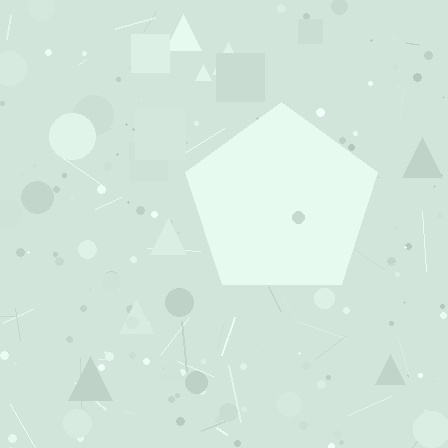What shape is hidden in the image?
A pentagon is hidden in the image.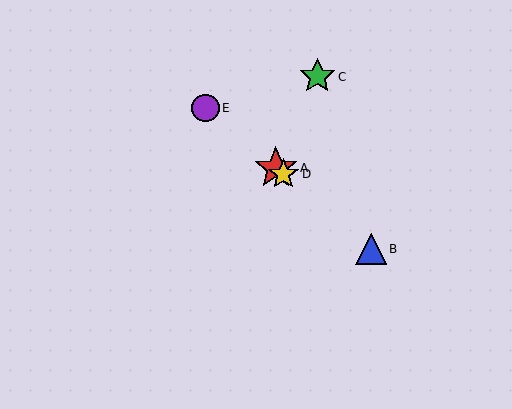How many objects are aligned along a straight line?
4 objects (A, B, D, E) are aligned along a straight line.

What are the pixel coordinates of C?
Object C is at (317, 77).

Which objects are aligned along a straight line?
Objects A, B, D, E are aligned along a straight line.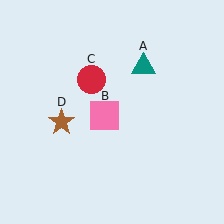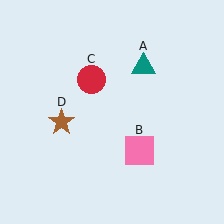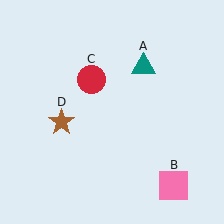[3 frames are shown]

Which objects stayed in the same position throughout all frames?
Teal triangle (object A) and red circle (object C) and brown star (object D) remained stationary.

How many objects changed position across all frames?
1 object changed position: pink square (object B).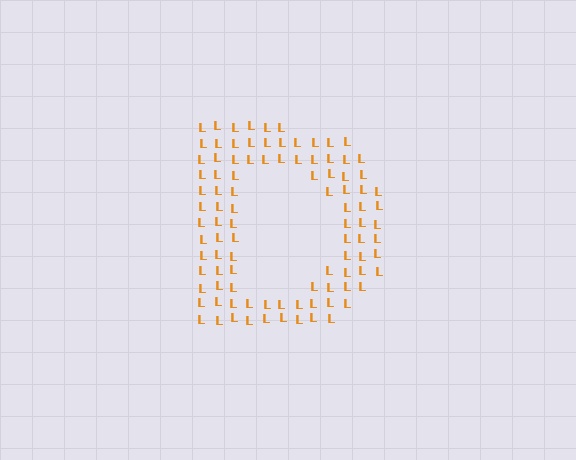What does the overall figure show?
The overall figure shows the letter D.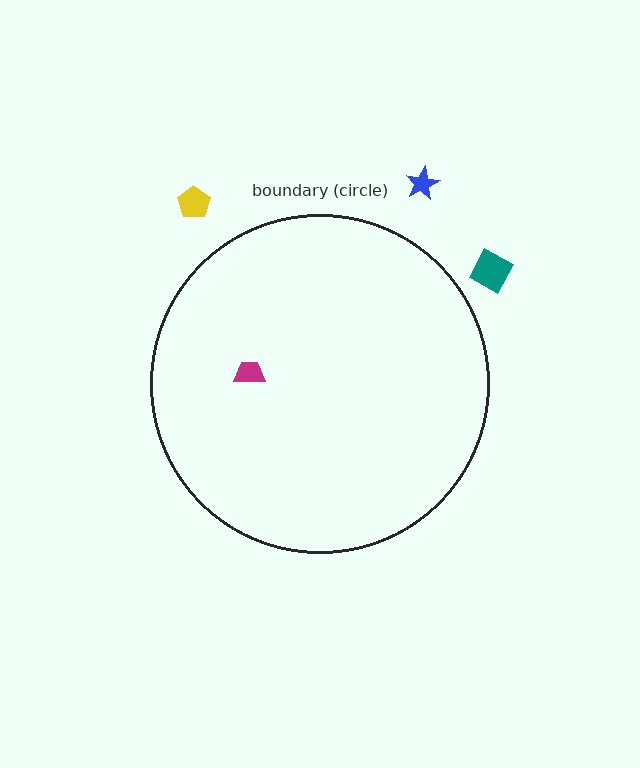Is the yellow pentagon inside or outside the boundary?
Outside.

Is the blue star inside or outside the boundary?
Outside.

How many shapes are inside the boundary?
1 inside, 3 outside.